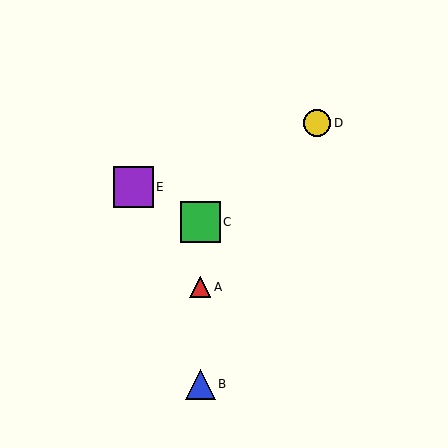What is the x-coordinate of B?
Object B is at x≈200.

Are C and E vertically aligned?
No, C is at x≈200 and E is at x≈133.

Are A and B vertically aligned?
Yes, both are at x≈200.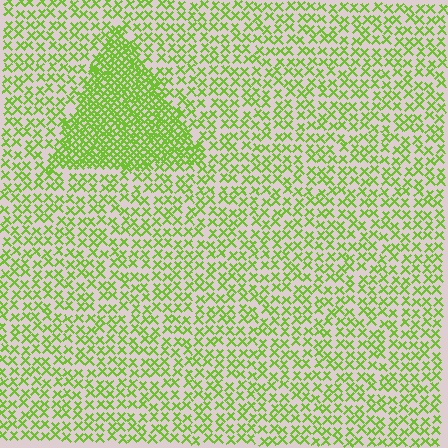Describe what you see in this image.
The image contains small lime elements arranged at two different densities. A triangle-shaped region is visible where the elements are more densely packed than the surrounding area.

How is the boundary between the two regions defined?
The boundary is defined by a change in element density (approximately 2.5x ratio). All elements are the same color, size, and shape.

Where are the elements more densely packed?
The elements are more densely packed inside the triangle boundary.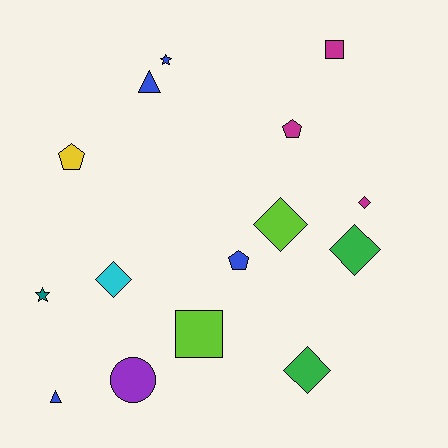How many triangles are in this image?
There are 2 triangles.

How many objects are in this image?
There are 15 objects.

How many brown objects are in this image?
There are no brown objects.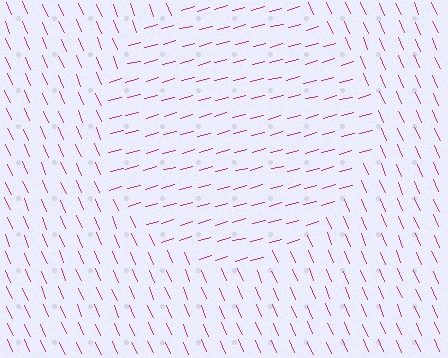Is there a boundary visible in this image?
Yes, there is a texture boundary formed by a change in line orientation.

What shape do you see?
I see a circle.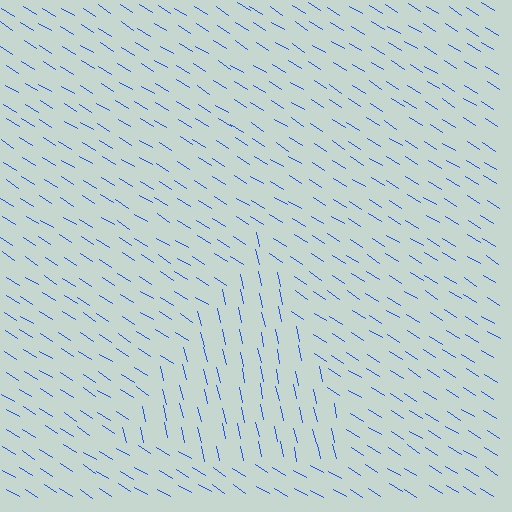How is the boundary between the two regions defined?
The boundary is defined purely by a change in line orientation (approximately 45 degrees difference). All lines are the same color and thickness.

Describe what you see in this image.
The image is filled with small blue line segments. A triangle region in the image has lines oriented differently from the surrounding lines, creating a visible texture boundary.